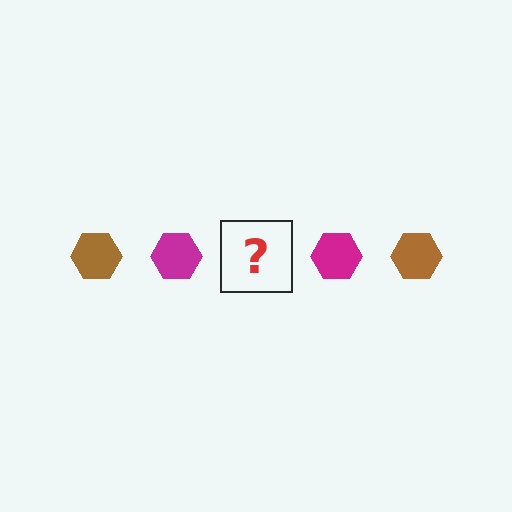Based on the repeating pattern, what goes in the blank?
The blank should be a brown hexagon.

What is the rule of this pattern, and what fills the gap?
The rule is that the pattern cycles through brown, magenta hexagons. The gap should be filled with a brown hexagon.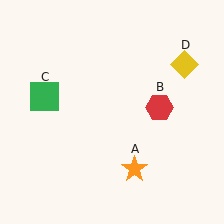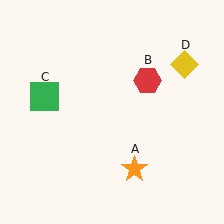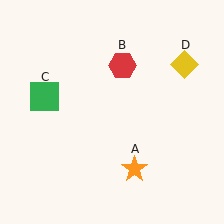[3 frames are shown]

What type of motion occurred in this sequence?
The red hexagon (object B) rotated counterclockwise around the center of the scene.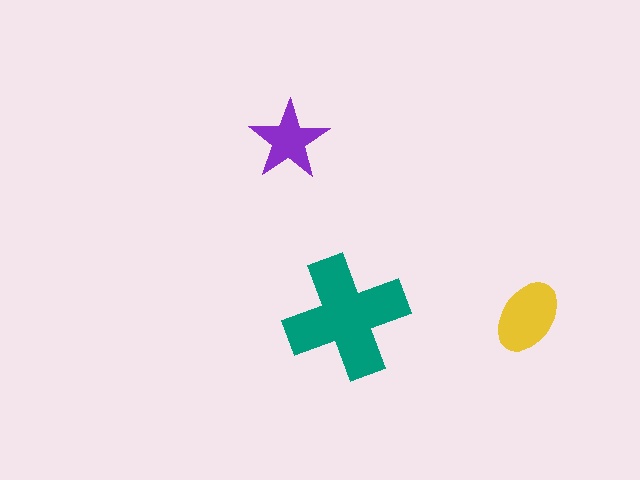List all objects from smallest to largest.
The purple star, the yellow ellipse, the teal cross.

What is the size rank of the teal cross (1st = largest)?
1st.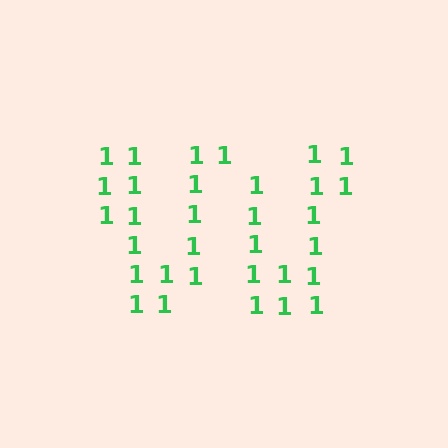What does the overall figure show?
The overall figure shows the letter W.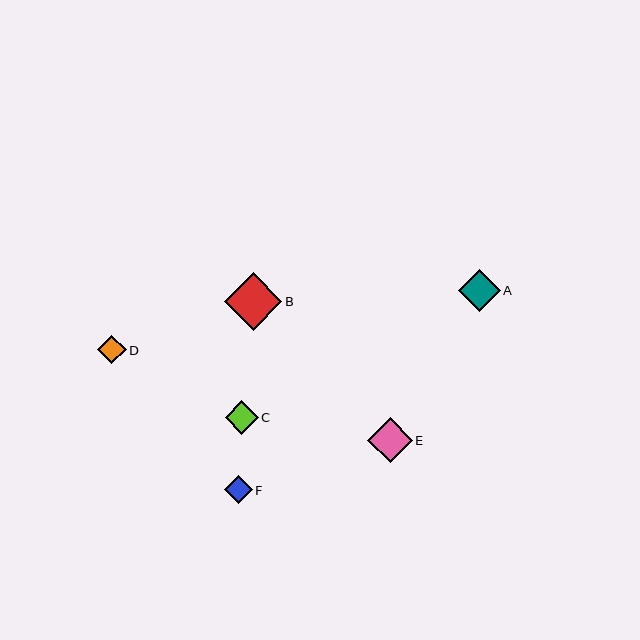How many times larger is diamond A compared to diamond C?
Diamond A is approximately 1.3 times the size of diamond C.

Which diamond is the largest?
Diamond B is the largest with a size of approximately 58 pixels.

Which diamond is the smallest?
Diamond F is the smallest with a size of approximately 28 pixels.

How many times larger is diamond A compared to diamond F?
Diamond A is approximately 1.5 times the size of diamond F.